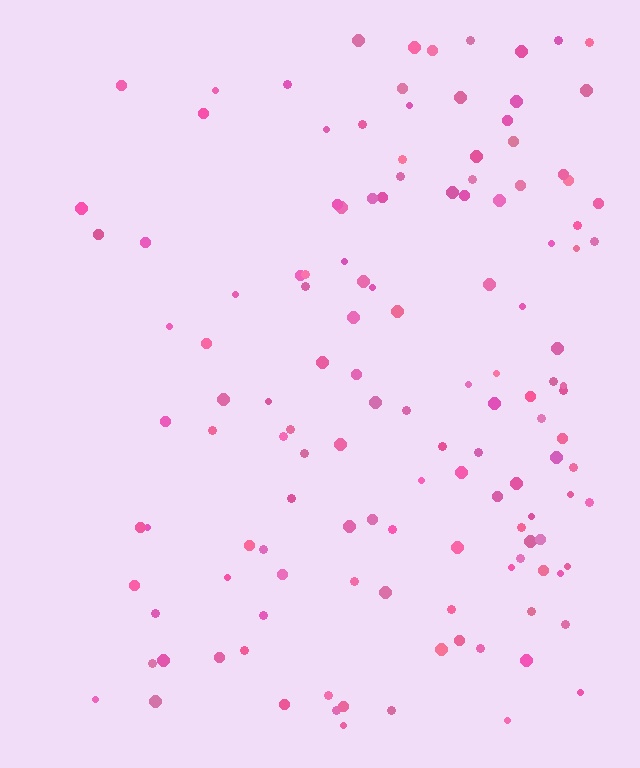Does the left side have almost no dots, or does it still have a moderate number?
Still a moderate number, just noticeably fewer than the right.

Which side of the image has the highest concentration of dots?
The right.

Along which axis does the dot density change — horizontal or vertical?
Horizontal.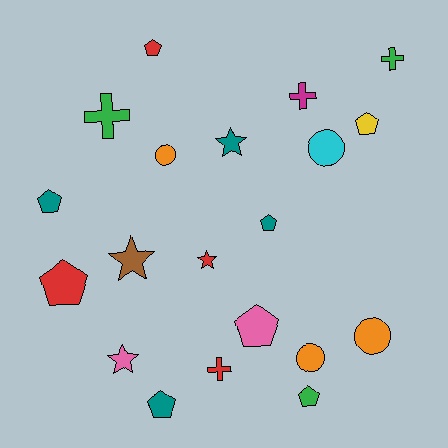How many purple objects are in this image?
There are no purple objects.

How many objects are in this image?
There are 20 objects.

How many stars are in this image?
There are 4 stars.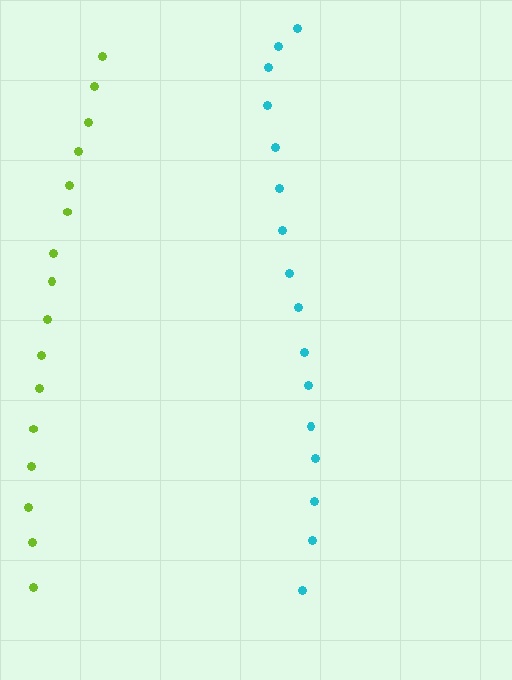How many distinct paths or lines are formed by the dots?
There are 2 distinct paths.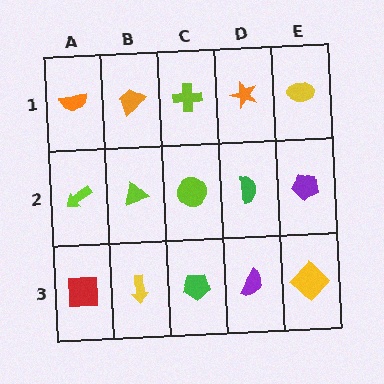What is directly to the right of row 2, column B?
A lime circle.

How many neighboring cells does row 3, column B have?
3.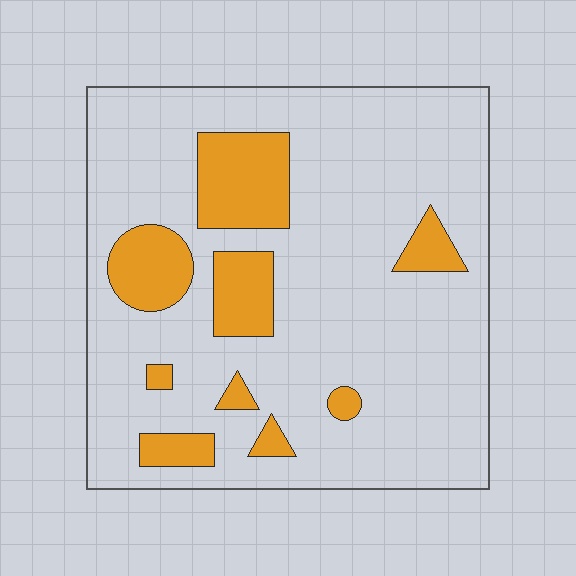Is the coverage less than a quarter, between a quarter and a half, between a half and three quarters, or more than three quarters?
Less than a quarter.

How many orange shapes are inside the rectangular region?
9.